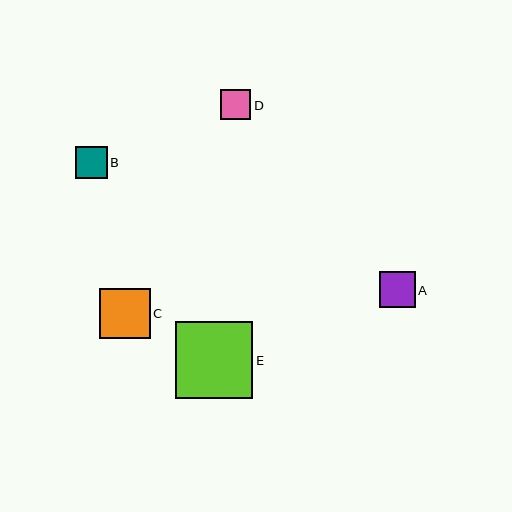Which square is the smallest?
Square D is the smallest with a size of approximately 30 pixels.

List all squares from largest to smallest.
From largest to smallest: E, C, A, B, D.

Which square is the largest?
Square E is the largest with a size of approximately 77 pixels.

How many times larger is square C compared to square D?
Square C is approximately 1.7 times the size of square D.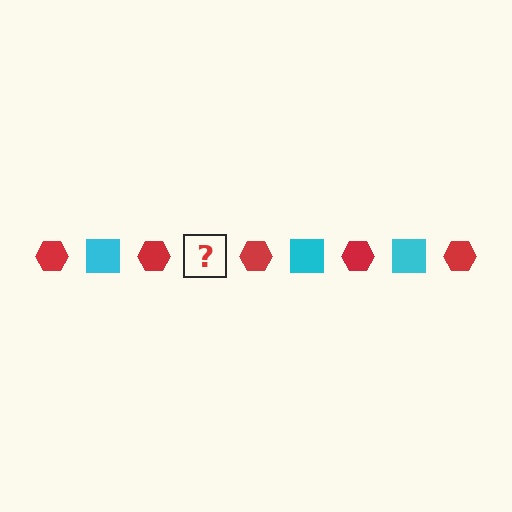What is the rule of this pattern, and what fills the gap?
The rule is that the pattern alternates between red hexagon and cyan square. The gap should be filled with a cyan square.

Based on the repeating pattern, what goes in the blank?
The blank should be a cyan square.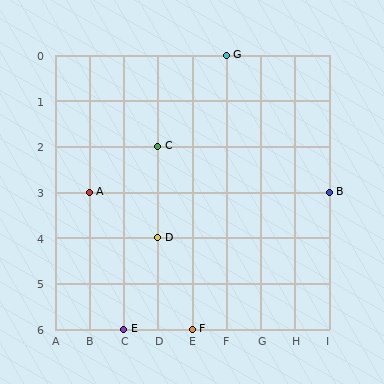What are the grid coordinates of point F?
Point F is at grid coordinates (E, 6).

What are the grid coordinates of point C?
Point C is at grid coordinates (D, 2).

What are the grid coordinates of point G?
Point G is at grid coordinates (F, 0).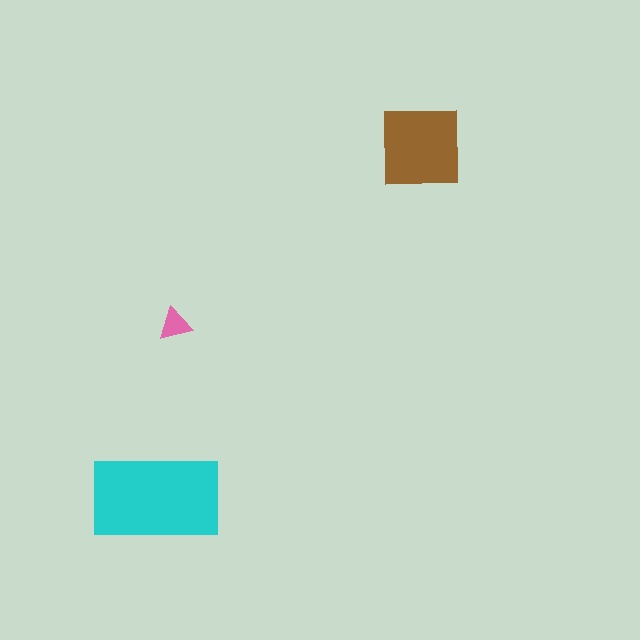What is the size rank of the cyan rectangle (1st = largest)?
1st.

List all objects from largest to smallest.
The cyan rectangle, the brown square, the pink triangle.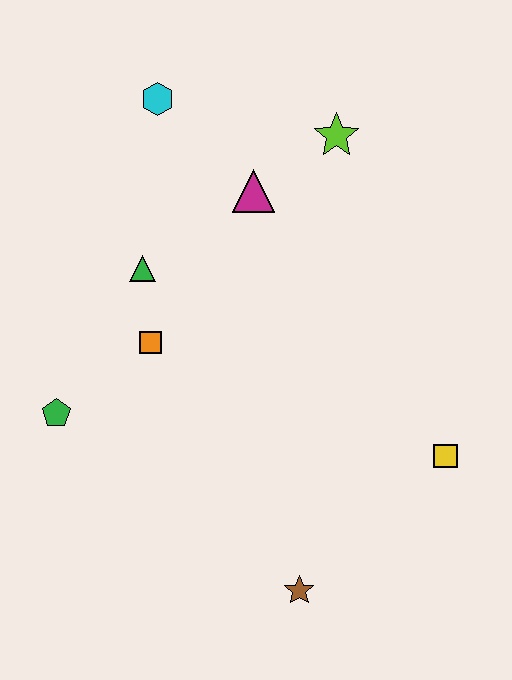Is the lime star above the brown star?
Yes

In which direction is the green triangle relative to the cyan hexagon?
The green triangle is below the cyan hexagon.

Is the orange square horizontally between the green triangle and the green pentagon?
No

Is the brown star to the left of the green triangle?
No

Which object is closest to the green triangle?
The orange square is closest to the green triangle.